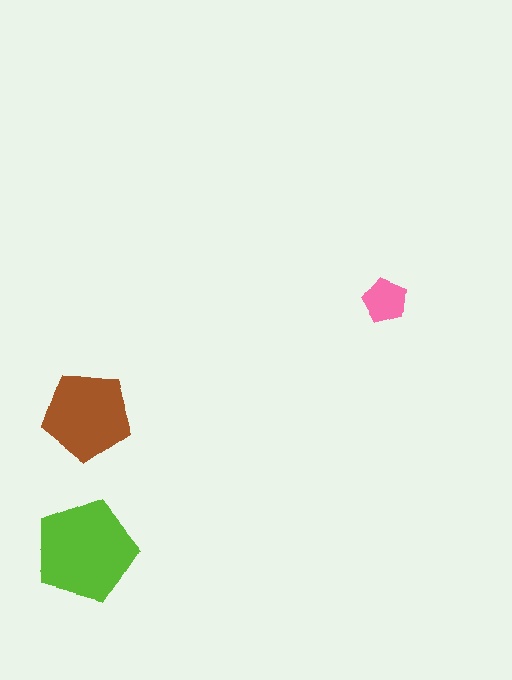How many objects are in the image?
There are 3 objects in the image.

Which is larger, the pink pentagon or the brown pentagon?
The brown one.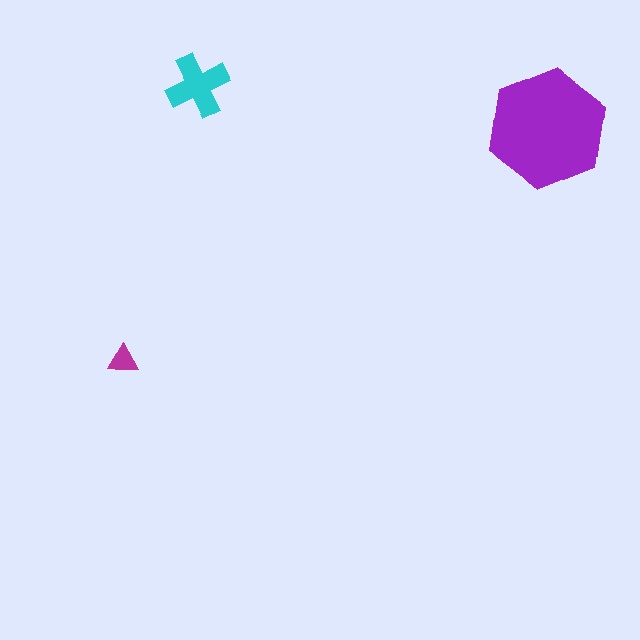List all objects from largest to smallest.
The purple hexagon, the cyan cross, the magenta triangle.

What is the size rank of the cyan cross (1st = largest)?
2nd.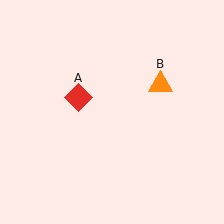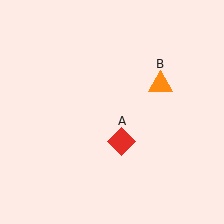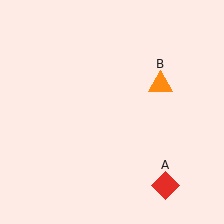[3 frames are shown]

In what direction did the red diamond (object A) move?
The red diamond (object A) moved down and to the right.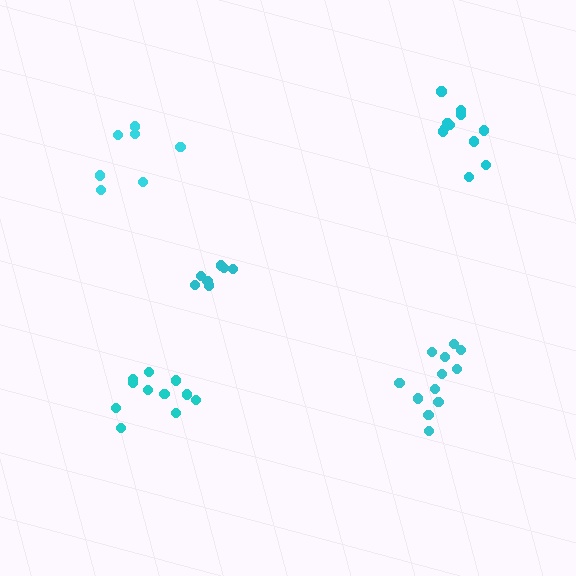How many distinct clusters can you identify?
There are 5 distinct clusters.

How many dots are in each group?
Group 1: 12 dots, Group 2: 11 dots, Group 3: 12 dots, Group 4: 7 dots, Group 5: 7 dots (49 total).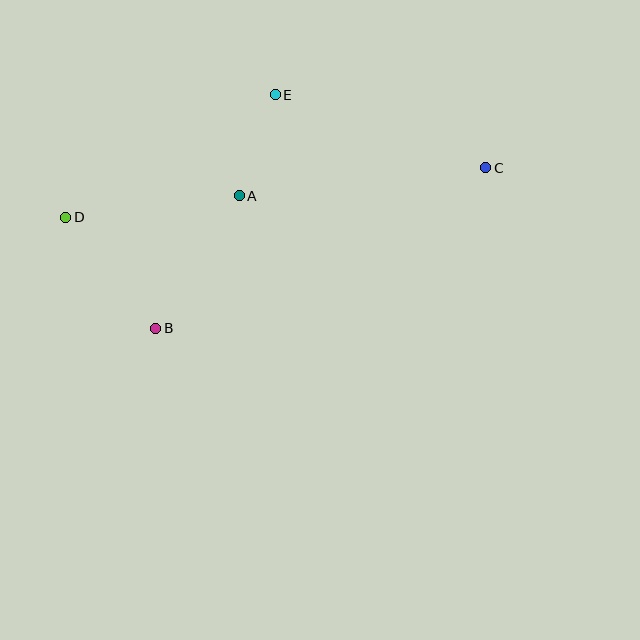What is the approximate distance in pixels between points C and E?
The distance between C and E is approximately 223 pixels.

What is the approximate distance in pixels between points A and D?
The distance between A and D is approximately 174 pixels.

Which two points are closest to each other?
Points A and E are closest to each other.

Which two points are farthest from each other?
Points C and D are farthest from each other.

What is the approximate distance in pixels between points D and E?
The distance between D and E is approximately 242 pixels.